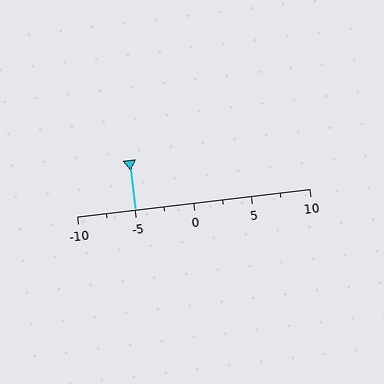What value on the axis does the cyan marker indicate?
The marker indicates approximately -5.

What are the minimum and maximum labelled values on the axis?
The axis runs from -10 to 10.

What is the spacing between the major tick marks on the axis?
The major ticks are spaced 5 apart.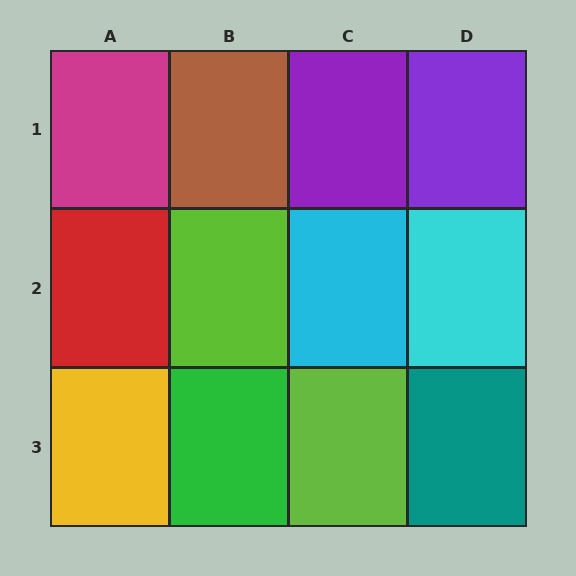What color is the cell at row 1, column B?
Brown.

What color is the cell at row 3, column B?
Green.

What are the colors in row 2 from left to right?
Red, lime, cyan, cyan.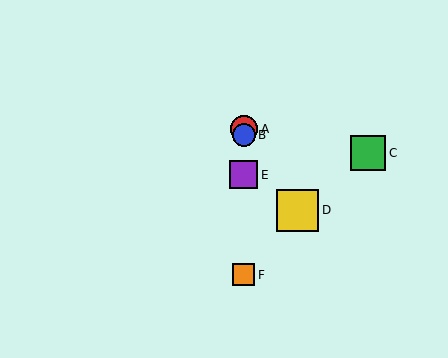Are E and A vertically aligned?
Yes, both are at x≈244.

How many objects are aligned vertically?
4 objects (A, B, E, F) are aligned vertically.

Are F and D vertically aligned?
No, F is at x≈244 and D is at x≈298.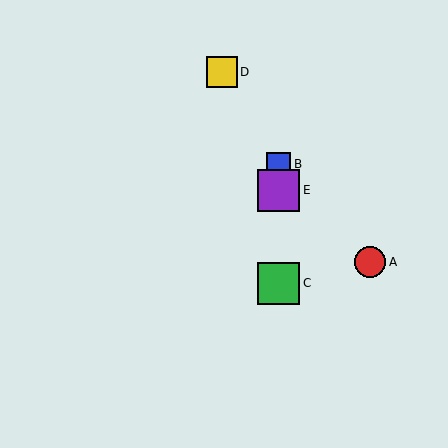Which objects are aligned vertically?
Objects B, C, E are aligned vertically.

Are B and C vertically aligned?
Yes, both are at x≈279.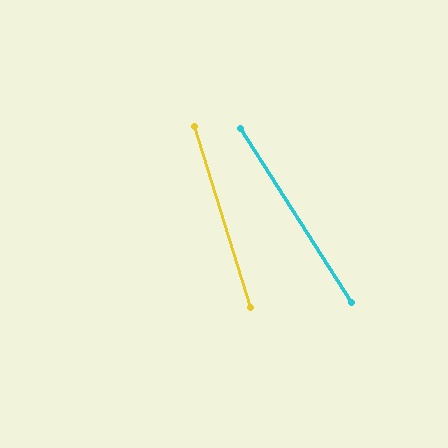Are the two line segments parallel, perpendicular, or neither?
Neither parallel nor perpendicular — they differ by about 15°.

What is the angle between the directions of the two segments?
Approximately 15 degrees.